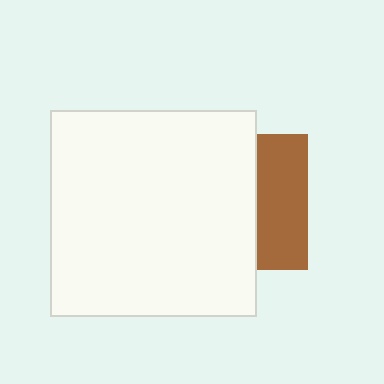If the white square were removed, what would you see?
You would see the complete brown square.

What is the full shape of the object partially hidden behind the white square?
The partially hidden object is a brown square.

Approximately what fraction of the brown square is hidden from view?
Roughly 63% of the brown square is hidden behind the white square.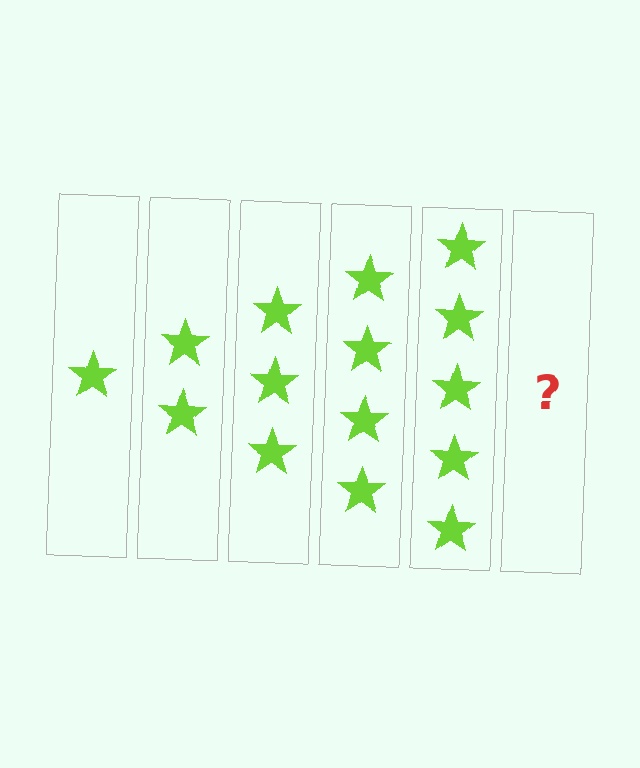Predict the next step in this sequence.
The next step is 6 stars.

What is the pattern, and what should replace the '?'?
The pattern is that each step adds one more star. The '?' should be 6 stars.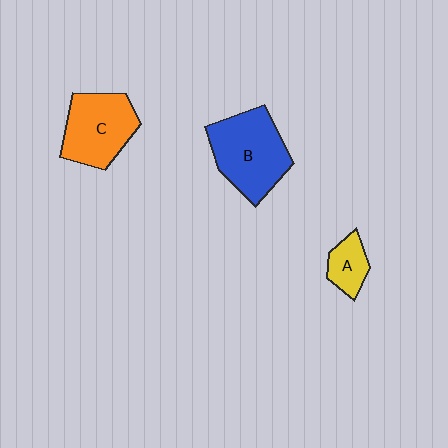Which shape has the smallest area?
Shape A (yellow).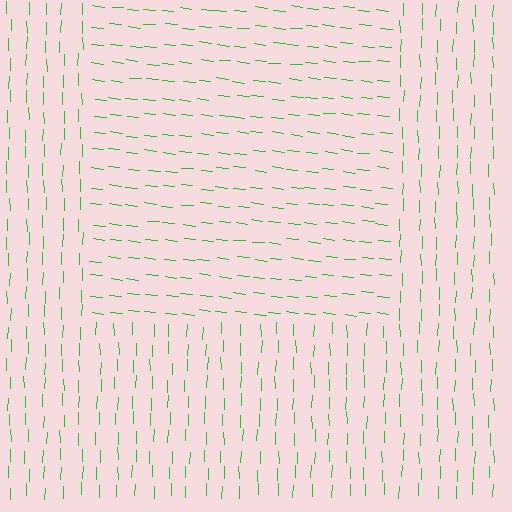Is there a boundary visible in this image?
Yes, there is a texture boundary formed by a change in line orientation.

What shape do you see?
I see a rectangle.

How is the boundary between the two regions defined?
The boundary is defined purely by a change in line orientation (approximately 84 degrees difference). All lines are the same color and thickness.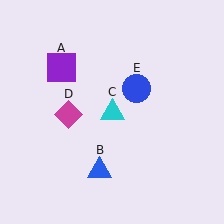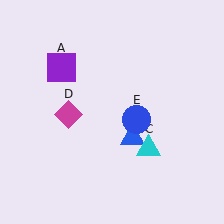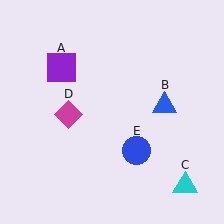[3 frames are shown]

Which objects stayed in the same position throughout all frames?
Purple square (object A) and magenta diamond (object D) remained stationary.